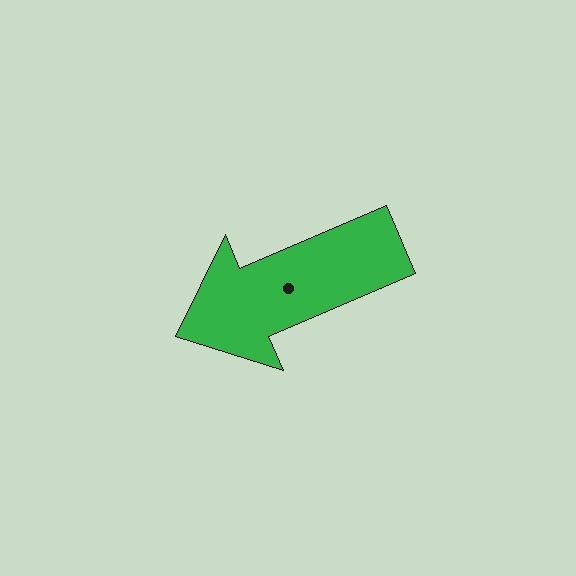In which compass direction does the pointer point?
Southwest.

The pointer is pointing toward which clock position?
Roughly 8 o'clock.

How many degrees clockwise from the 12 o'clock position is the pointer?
Approximately 247 degrees.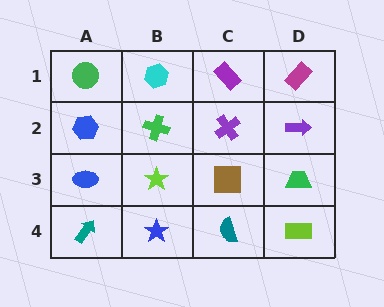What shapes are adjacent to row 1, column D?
A purple arrow (row 2, column D), a purple rectangle (row 1, column C).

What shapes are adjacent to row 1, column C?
A purple cross (row 2, column C), a cyan hexagon (row 1, column B), a magenta rectangle (row 1, column D).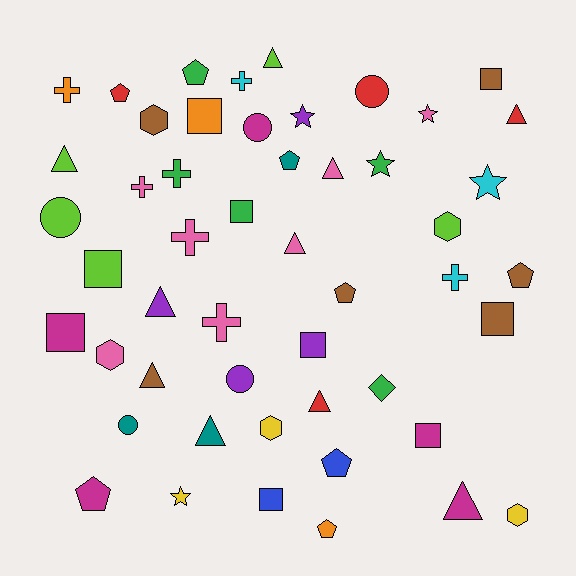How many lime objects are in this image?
There are 5 lime objects.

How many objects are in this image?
There are 50 objects.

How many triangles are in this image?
There are 10 triangles.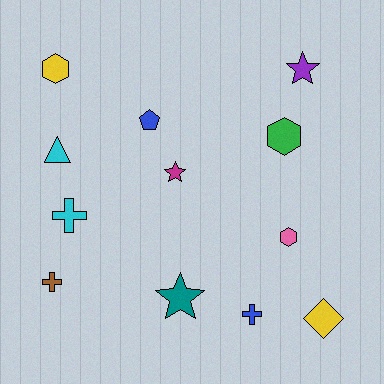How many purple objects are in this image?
There is 1 purple object.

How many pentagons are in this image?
There is 1 pentagon.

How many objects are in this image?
There are 12 objects.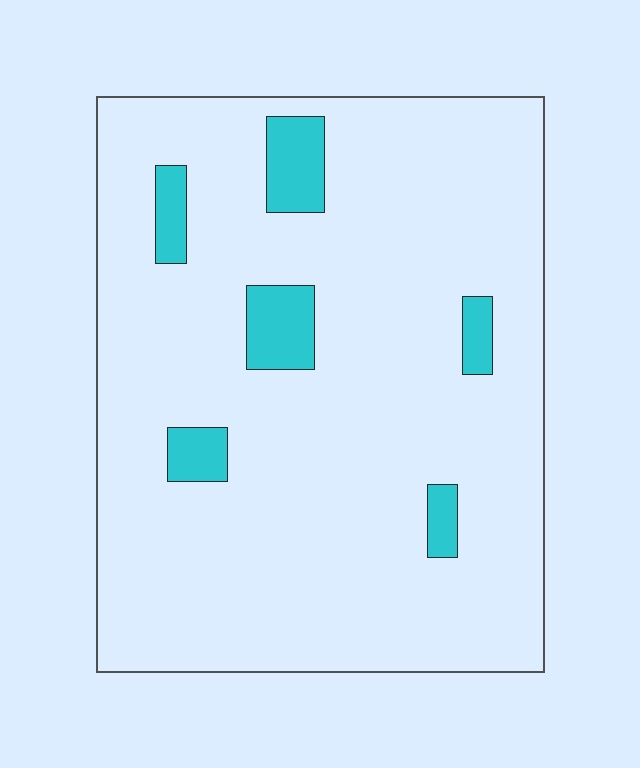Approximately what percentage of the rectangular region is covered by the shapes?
Approximately 10%.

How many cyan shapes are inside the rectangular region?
6.